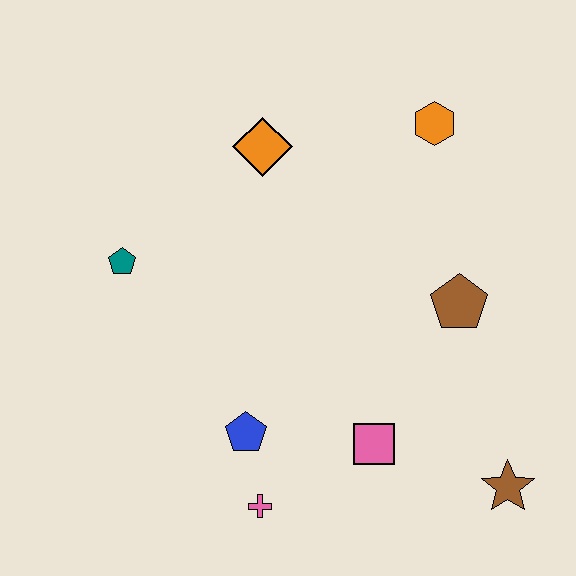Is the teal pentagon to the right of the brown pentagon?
No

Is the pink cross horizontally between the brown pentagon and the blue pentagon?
Yes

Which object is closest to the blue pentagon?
The pink cross is closest to the blue pentagon.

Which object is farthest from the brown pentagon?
The teal pentagon is farthest from the brown pentagon.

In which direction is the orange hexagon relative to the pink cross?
The orange hexagon is above the pink cross.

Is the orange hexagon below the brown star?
No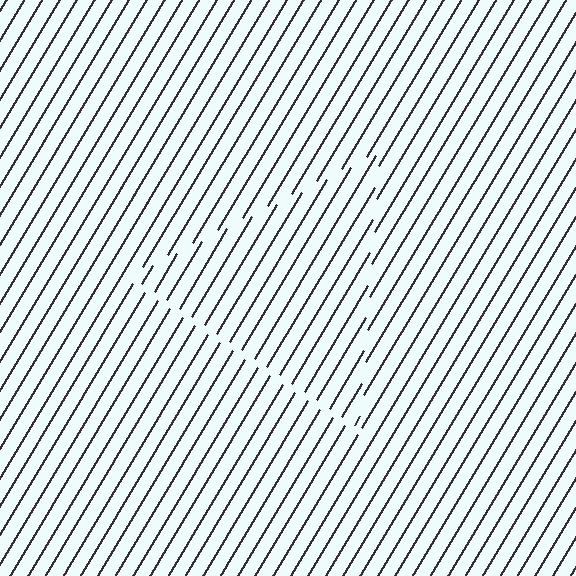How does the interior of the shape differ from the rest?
The interior of the shape contains the same grating, shifted by half a period — the contour is defined by the phase discontinuity where line-ends from the inner and outer gratings abut.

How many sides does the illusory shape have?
3 sides — the line-ends trace a triangle.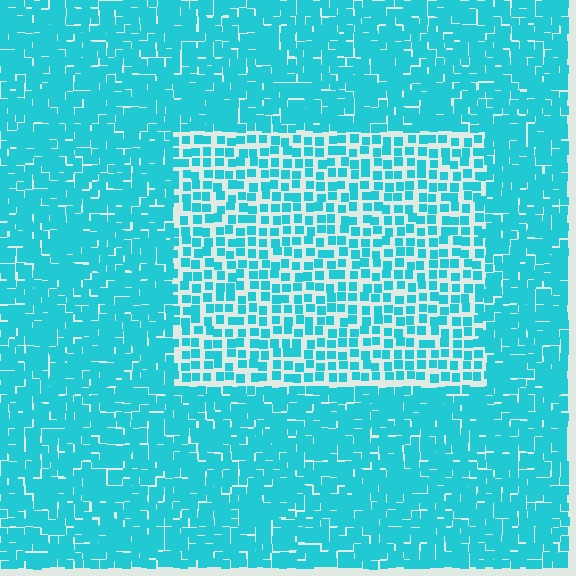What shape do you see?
I see a rectangle.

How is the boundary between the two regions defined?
The boundary is defined by a change in element density (approximately 1.9x ratio). All elements are the same color, size, and shape.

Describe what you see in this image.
The image contains small cyan elements arranged at two different densities. A rectangle-shaped region is visible where the elements are less densely packed than the surrounding area.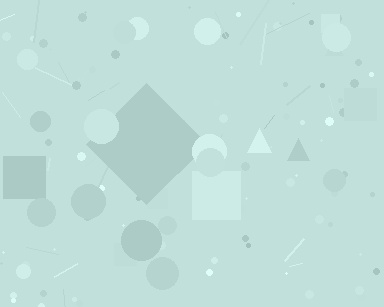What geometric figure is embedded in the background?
A diamond is embedded in the background.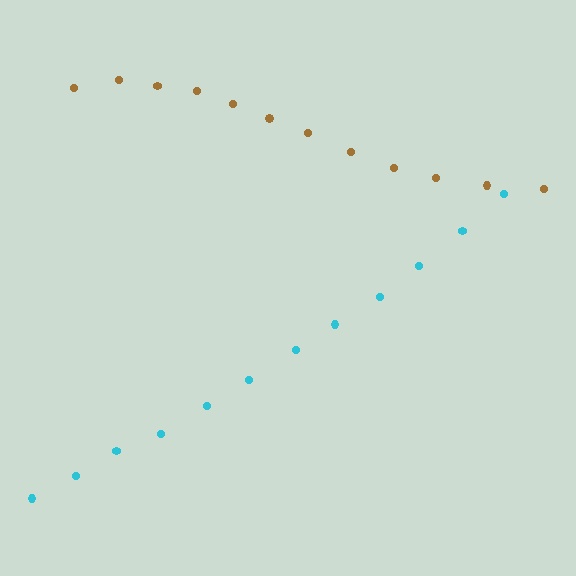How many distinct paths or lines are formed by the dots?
There are 2 distinct paths.